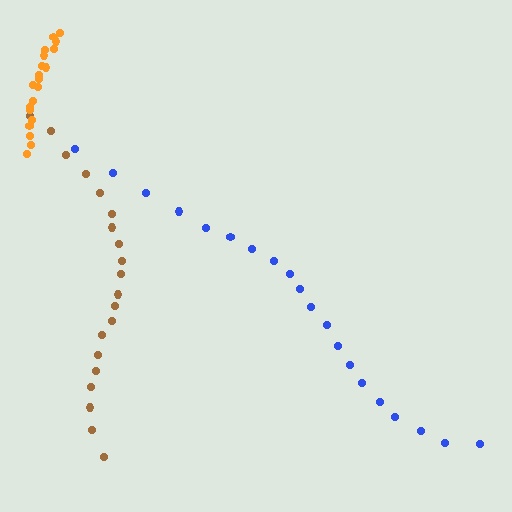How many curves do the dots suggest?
There are 3 distinct paths.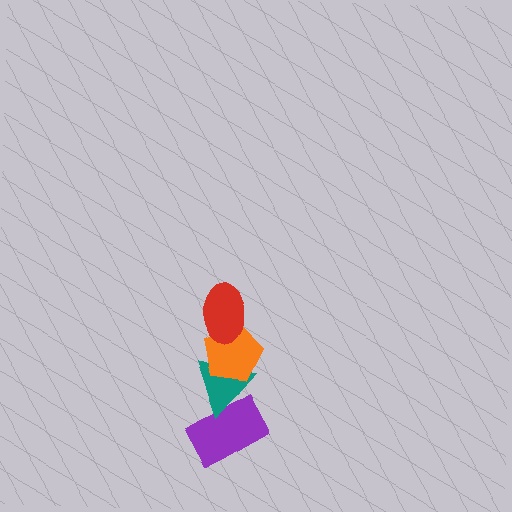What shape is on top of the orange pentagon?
The red ellipse is on top of the orange pentagon.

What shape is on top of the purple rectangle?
The teal triangle is on top of the purple rectangle.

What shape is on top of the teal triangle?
The orange pentagon is on top of the teal triangle.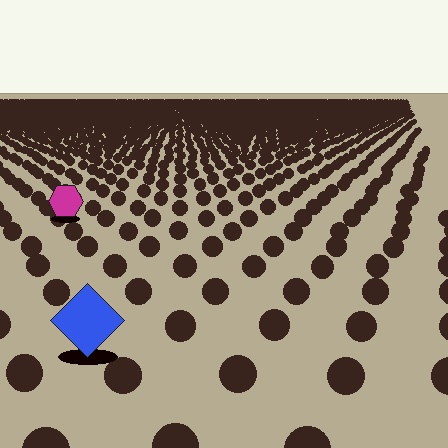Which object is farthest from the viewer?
The magenta hexagon is farthest from the viewer. It appears smaller and the ground texture around it is denser.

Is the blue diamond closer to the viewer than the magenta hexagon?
Yes. The blue diamond is closer — you can tell from the texture gradient: the ground texture is coarser near it.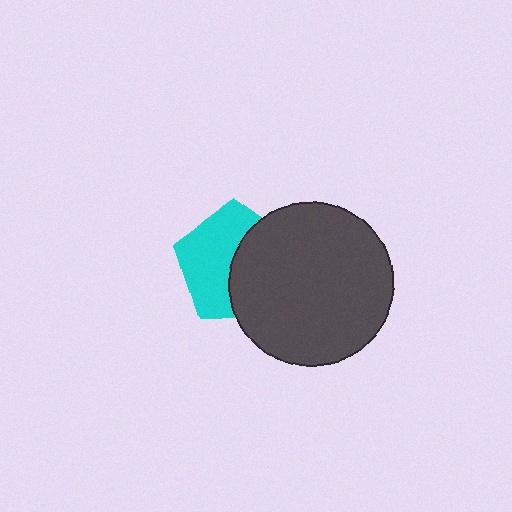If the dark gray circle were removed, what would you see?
You would see the complete cyan pentagon.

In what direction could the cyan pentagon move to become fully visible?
The cyan pentagon could move left. That would shift it out from behind the dark gray circle entirely.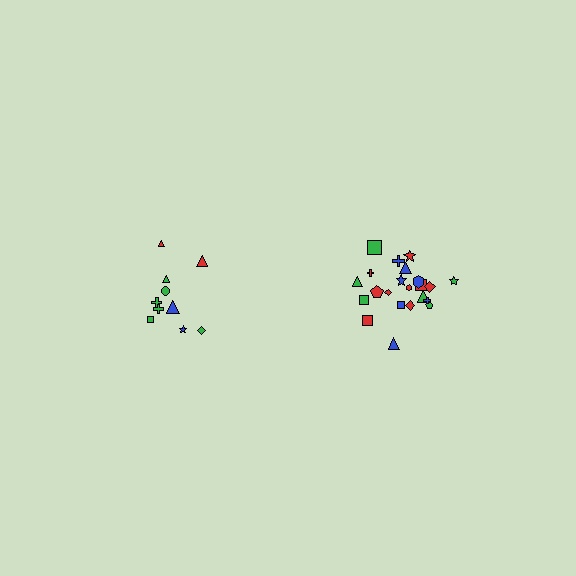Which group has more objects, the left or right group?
The right group.